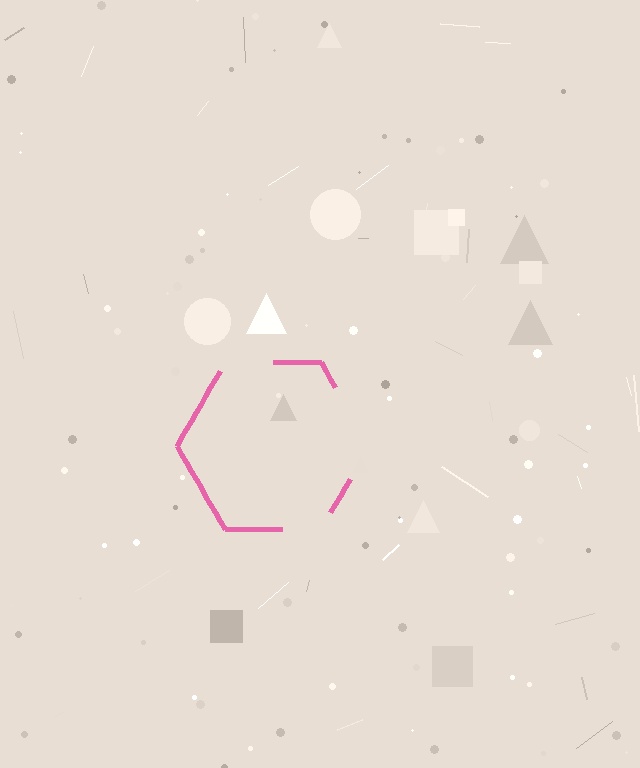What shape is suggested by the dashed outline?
The dashed outline suggests a hexagon.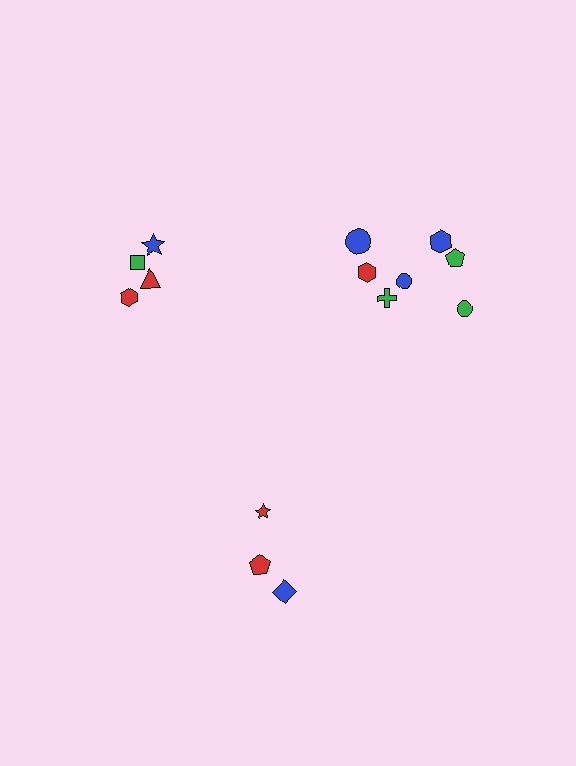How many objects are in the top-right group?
There are 7 objects.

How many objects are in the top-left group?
There are 4 objects.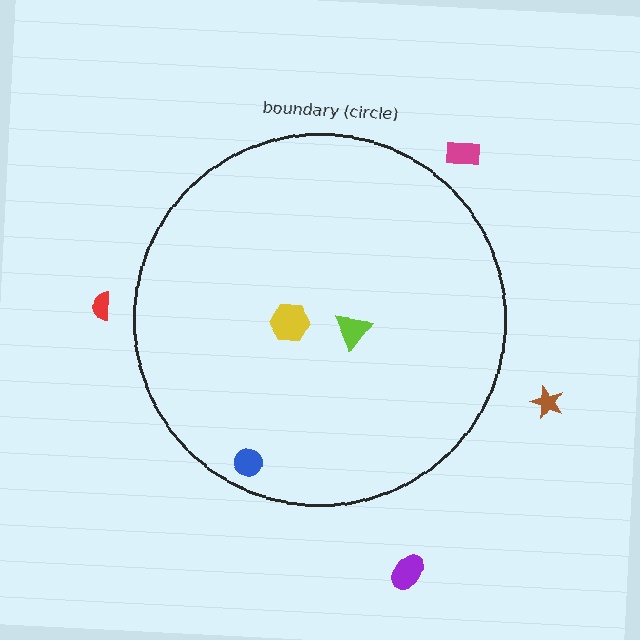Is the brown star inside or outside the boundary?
Outside.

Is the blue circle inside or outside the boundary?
Inside.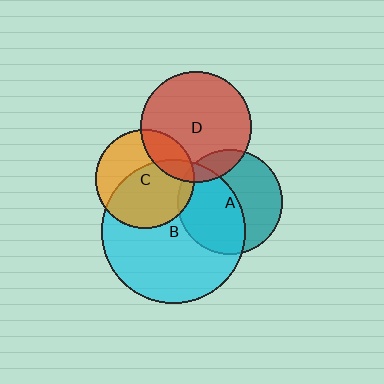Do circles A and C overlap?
Yes.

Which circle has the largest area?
Circle B (cyan).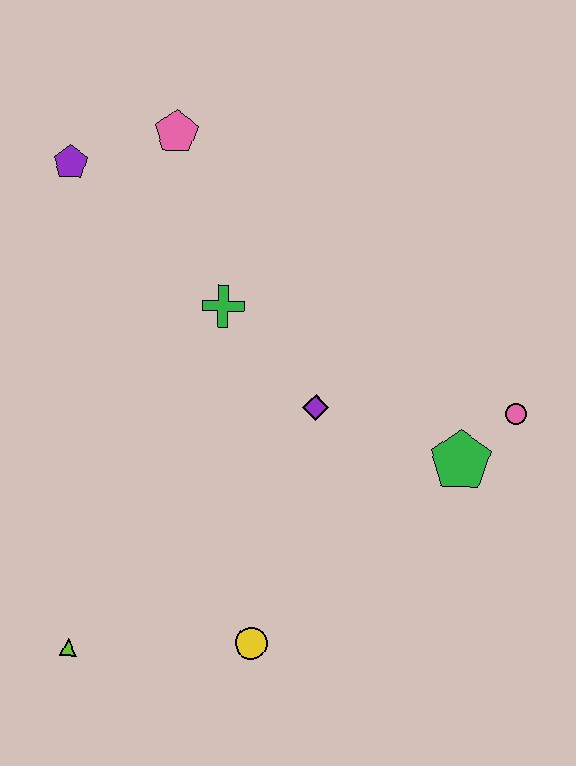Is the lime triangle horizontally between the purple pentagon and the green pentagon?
Yes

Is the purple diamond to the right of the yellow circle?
Yes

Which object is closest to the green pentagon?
The pink circle is closest to the green pentagon.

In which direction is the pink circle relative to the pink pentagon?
The pink circle is to the right of the pink pentagon.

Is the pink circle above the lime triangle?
Yes